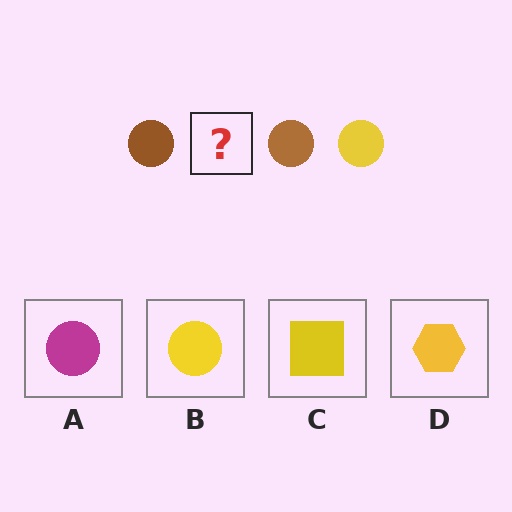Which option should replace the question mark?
Option B.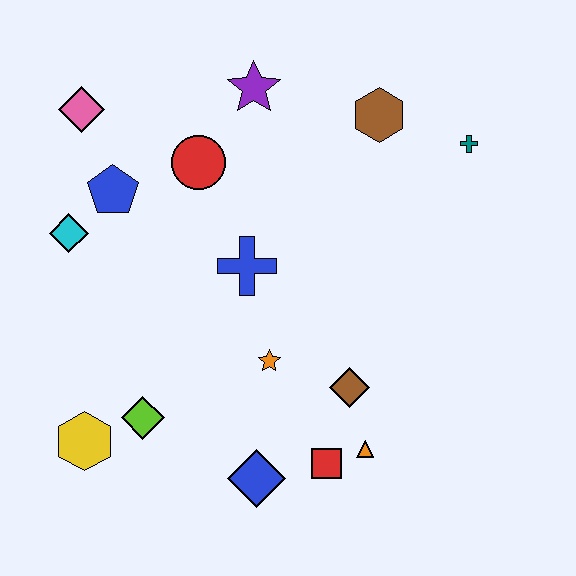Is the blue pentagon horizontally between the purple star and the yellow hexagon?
Yes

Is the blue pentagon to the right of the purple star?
No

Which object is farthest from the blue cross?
The teal cross is farthest from the blue cross.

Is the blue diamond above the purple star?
No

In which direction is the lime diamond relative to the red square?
The lime diamond is to the left of the red square.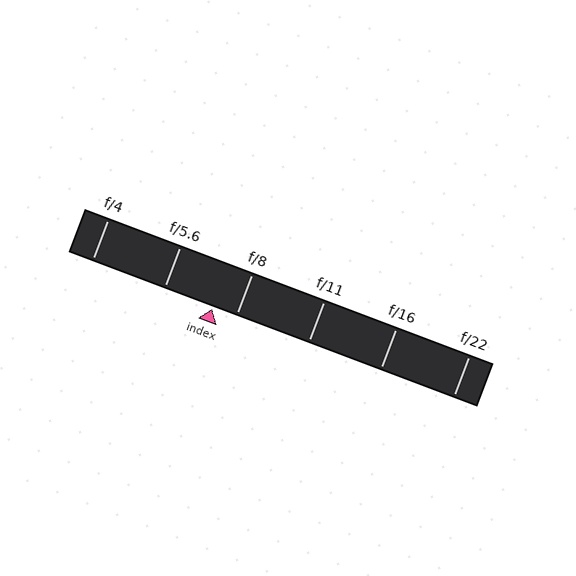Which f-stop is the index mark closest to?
The index mark is closest to f/8.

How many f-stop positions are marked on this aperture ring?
There are 6 f-stop positions marked.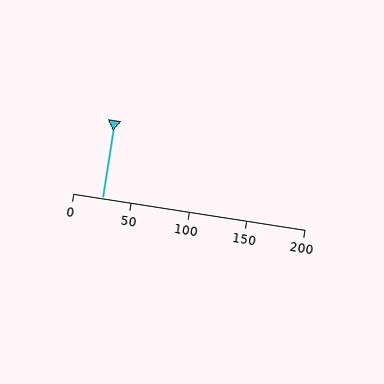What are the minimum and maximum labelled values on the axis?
The axis runs from 0 to 200.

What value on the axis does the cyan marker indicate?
The marker indicates approximately 25.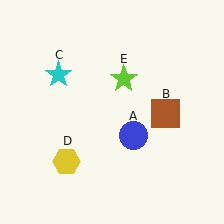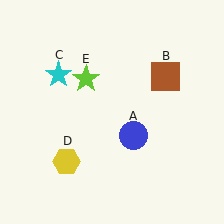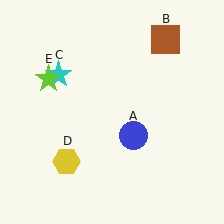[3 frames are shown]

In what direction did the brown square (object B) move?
The brown square (object B) moved up.